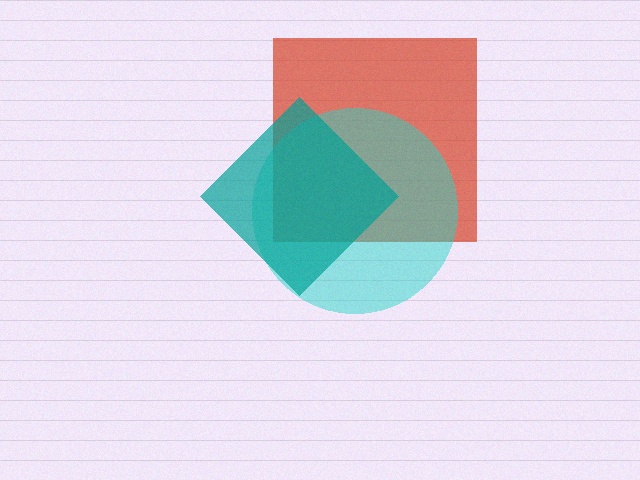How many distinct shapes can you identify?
There are 3 distinct shapes: a red square, a cyan circle, a teal diamond.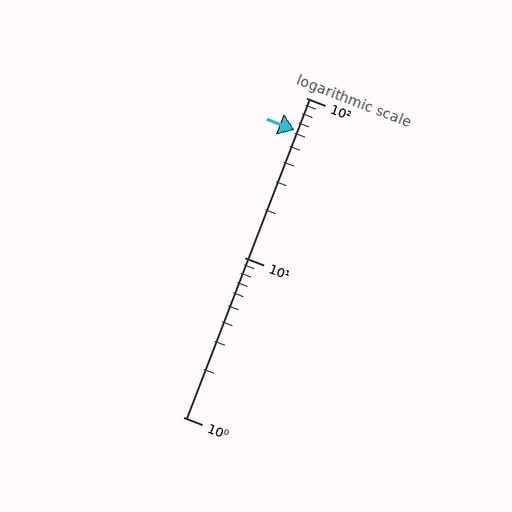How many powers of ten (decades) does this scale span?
The scale spans 2 decades, from 1 to 100.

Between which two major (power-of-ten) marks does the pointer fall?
The pointer is between 10 and 100.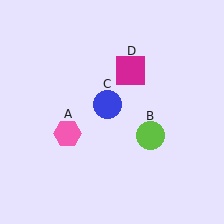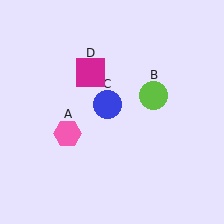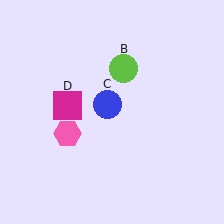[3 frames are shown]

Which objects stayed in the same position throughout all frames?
Pink hexagon (object A) and blue circle (object C) remained stationary.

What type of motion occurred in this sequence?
The lime circle (object B), magenta square (object D) rotated counterclockwise around the center of the scene.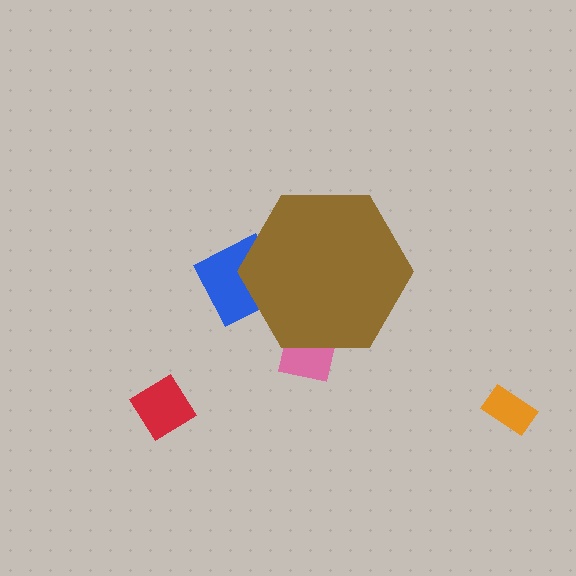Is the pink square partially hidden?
Yes, the pink square is partially hidden behind the brown hexagon.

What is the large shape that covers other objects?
A brown hexagon.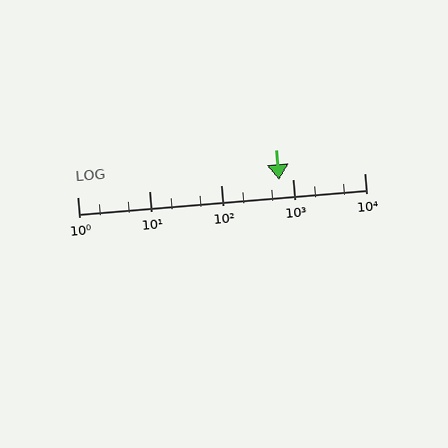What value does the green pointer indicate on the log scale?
The pointer indicates approximately 640.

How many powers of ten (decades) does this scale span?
The scale spans 4 decades, from 1 to 10000.